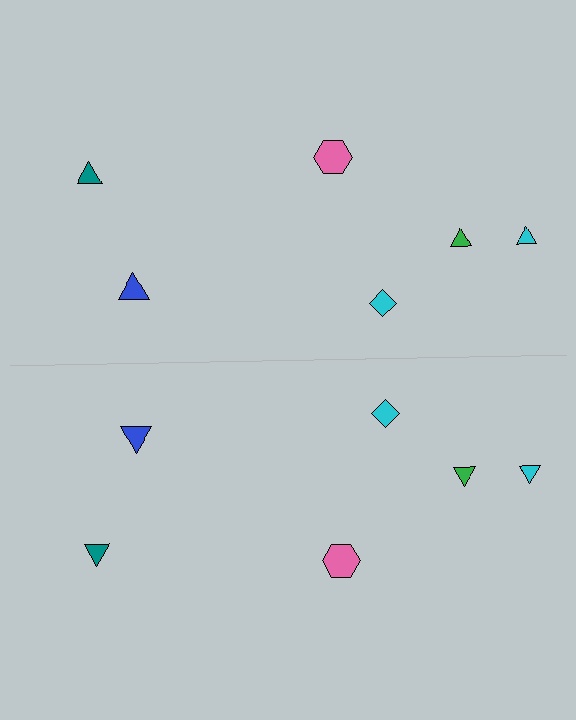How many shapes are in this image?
There are 12 shapes in this image.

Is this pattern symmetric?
Yes, this pattern has bilateral (reflection) symmetry.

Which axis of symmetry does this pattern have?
The pattern has a horizontal axis of symmetry running through the center of the image.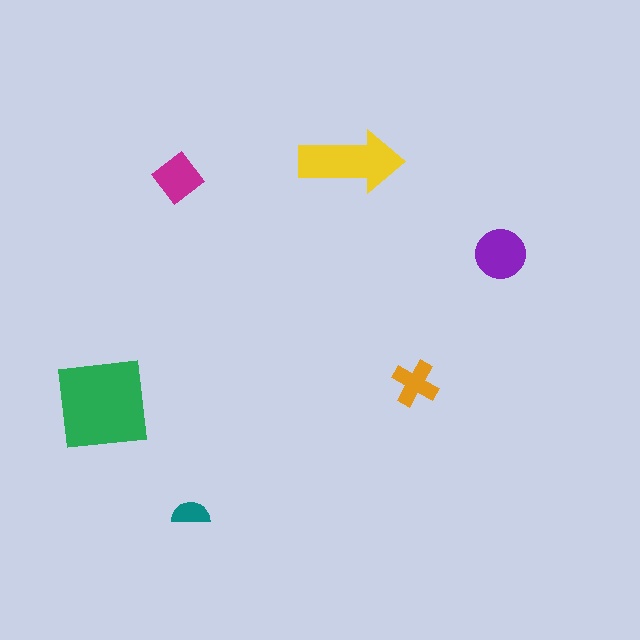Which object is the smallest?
The teal semicircle.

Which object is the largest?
The green square.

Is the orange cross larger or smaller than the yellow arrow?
Smaller.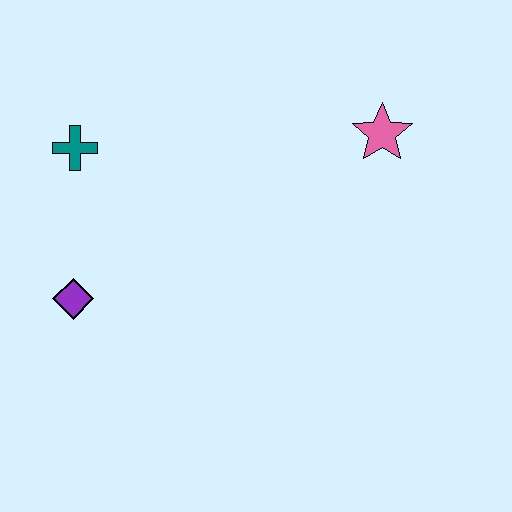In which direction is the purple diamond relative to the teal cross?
The purple diamond is below the teal cross.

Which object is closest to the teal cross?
The purple diamond is closest to the teal cross.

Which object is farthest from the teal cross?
The pink star is farthest from the teal cross.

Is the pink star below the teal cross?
No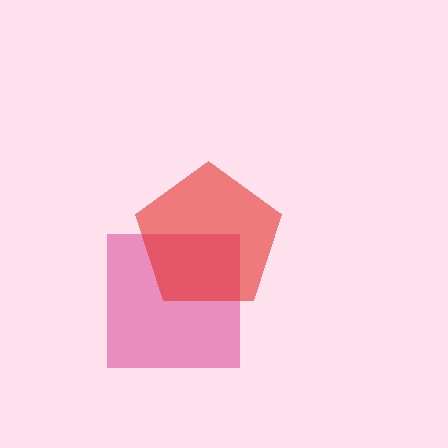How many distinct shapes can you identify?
There are 2 distinct shapes: a magenta square, a red pentagon.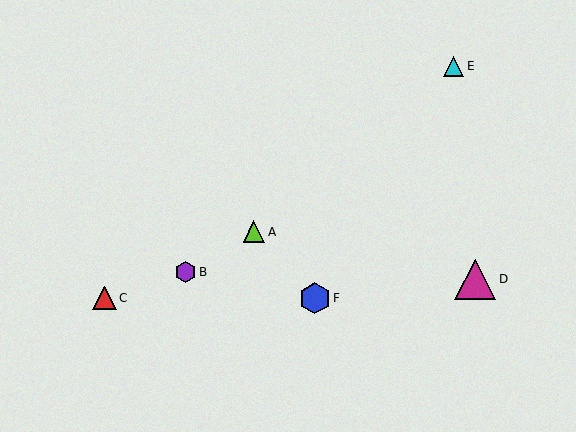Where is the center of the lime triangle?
The center of the lime triangle is at (254, 232).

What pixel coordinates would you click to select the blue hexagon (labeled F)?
Click at (315, 298) to select the blue hexagon F.